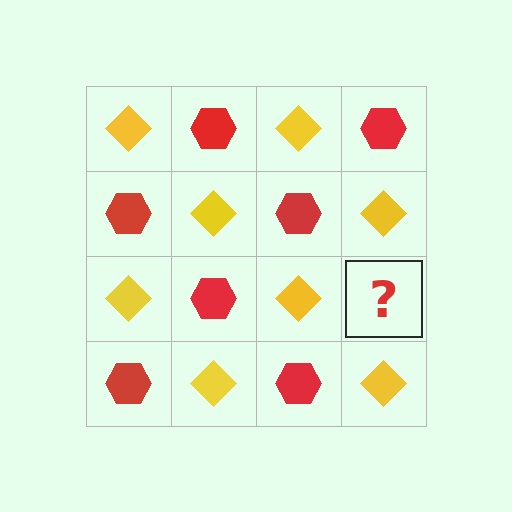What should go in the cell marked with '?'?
The missing cell should contain a red hexagon.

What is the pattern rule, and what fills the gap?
The rule is that it alternates yellow diamond and red hexagon in a checkerboard pattern. The gap should be filled with a red hexagon.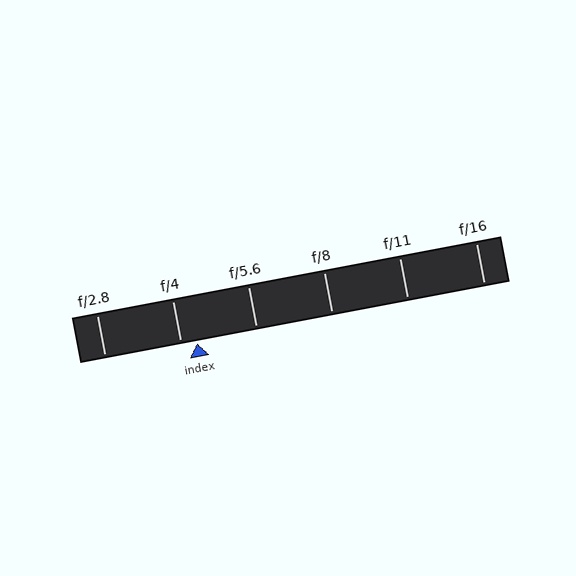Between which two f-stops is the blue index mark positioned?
The index mark is between f/4 and f/5.6.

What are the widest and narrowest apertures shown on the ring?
The widest aperture shown is f/2.8 and the narrowest is f/16.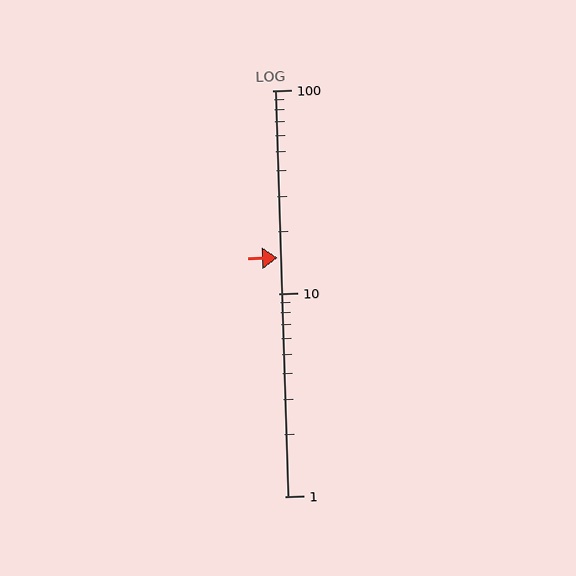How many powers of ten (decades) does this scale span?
The scale spans 2 decades, from 1 to 100.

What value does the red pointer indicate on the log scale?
The pointer indicates approximately 15.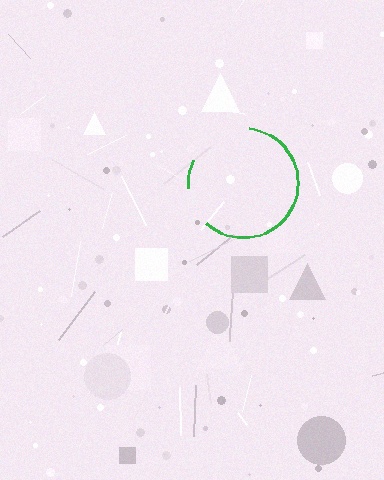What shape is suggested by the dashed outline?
The dashed outline suggests a circle.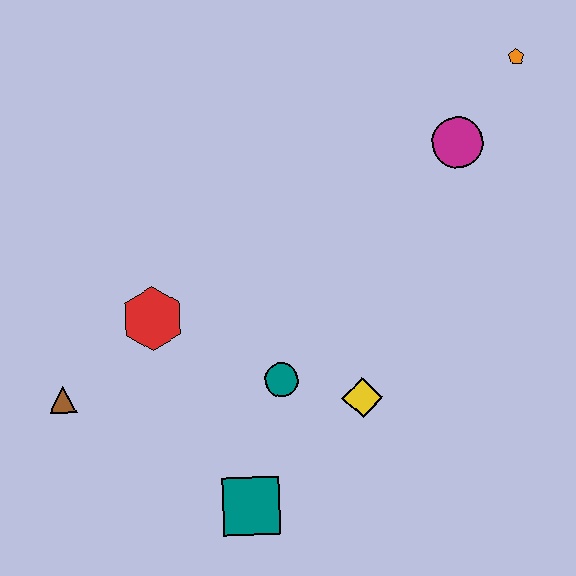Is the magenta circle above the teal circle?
Yes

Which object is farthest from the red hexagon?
The orange pentagon is farthest from the red hexagon.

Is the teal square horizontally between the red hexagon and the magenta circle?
Yes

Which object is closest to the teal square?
The teal circle is closest to the teal square.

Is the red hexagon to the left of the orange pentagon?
Yes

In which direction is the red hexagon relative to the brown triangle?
The red hexagon is to the right of the brown triangle.